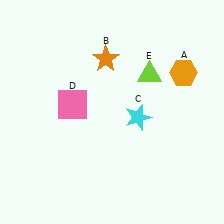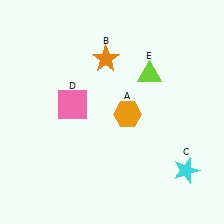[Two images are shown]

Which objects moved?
The objects that moved are: the orange hexagon (A), the cyan star (C).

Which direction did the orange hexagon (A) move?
The orange hexagon (A) moved left.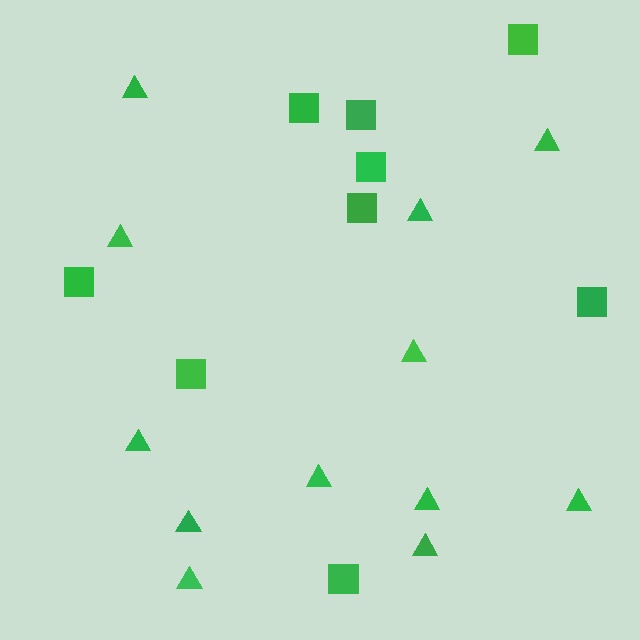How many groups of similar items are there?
There are 2 groups: one group of triangles (12) and one group of squares (9).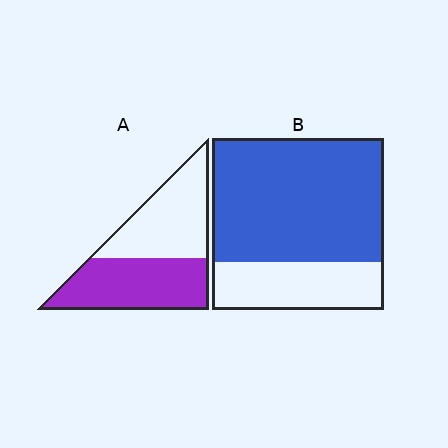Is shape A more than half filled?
Roughly half.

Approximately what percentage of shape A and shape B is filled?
A is approximately 50% and B is approximately 70%.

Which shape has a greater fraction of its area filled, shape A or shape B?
Shape B.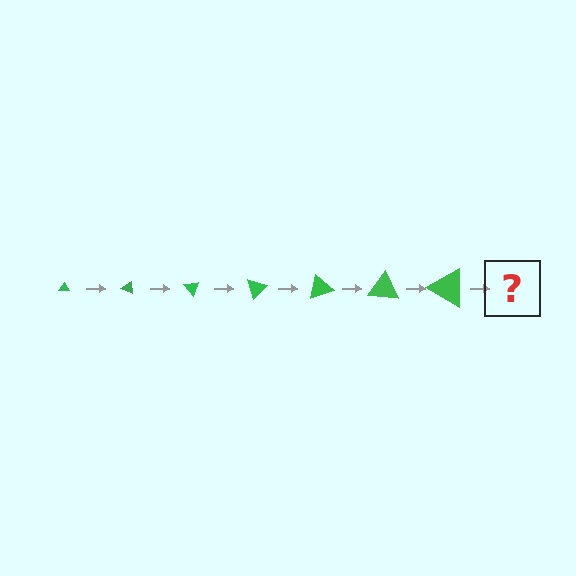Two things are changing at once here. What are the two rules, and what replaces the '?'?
The two rules are that the triangle grows larger each step and it rotates 25 degrees each step. The '?' should be a triangle, larger than the previous one and rotated 175 degrees from the start.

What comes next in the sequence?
The next element should be a triangle, larger than the previous one and rotated 175 degrees from the start.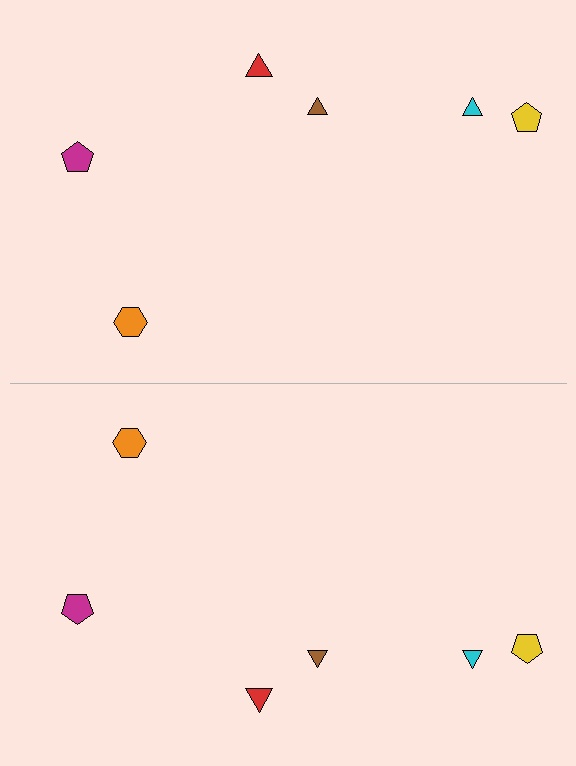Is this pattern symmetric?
Yes, this pattern has bilateral (reflection) symmetry.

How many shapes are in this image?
There are 12 shapes in this image.